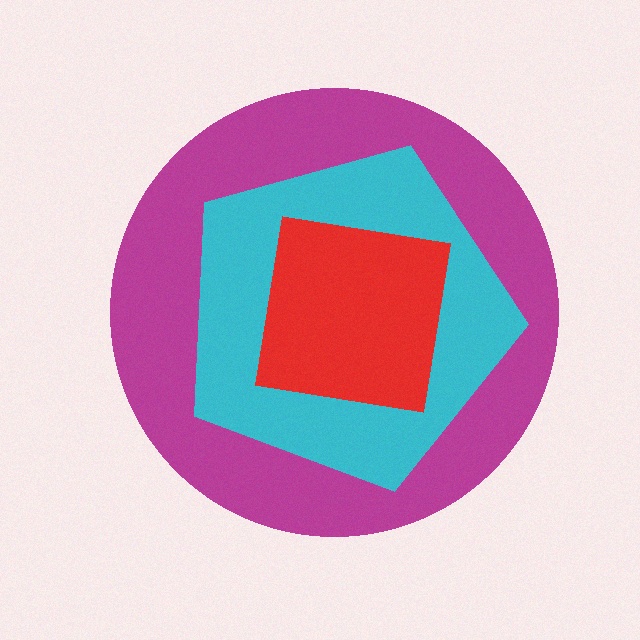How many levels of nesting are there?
3.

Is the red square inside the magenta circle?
Yes.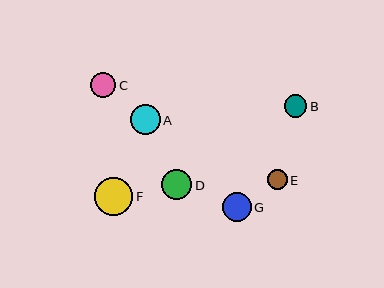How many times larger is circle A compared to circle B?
Circle A is approximately 1.3 times the size of circle B.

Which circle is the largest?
Circle F is the largest with a size of approximately 38 pixels.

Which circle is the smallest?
Circle E is the smallest with a size of approximately 20 pixels.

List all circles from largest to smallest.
From largest to smallest: F, D, A, G, C, B, E.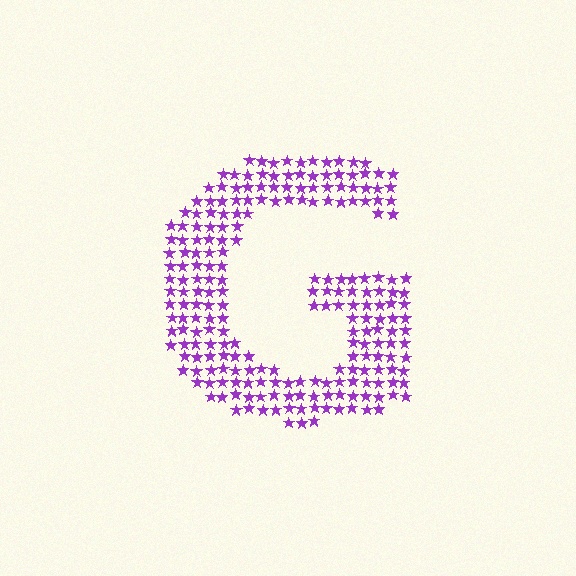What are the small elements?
The small elements are stars.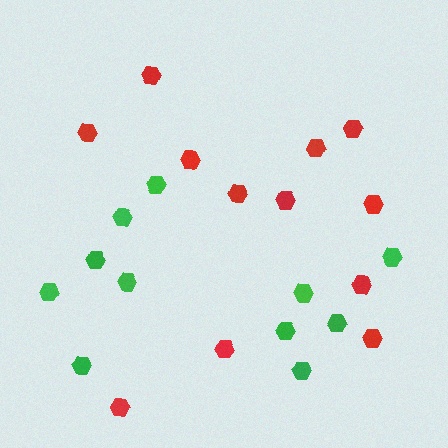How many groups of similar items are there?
There are 2 groups: one group of red hexagons (12) and one group of green hexagons (11).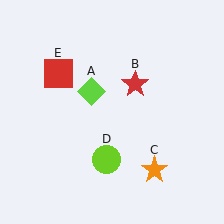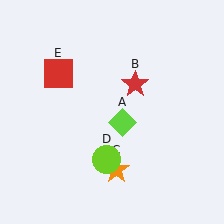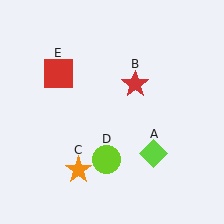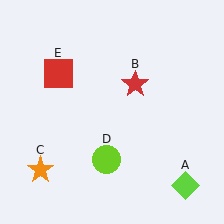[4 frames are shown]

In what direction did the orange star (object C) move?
The orange star (object C) moved left.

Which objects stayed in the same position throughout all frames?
Red star (object B) and lime circle (object D) and red square (object E) remained stationary.